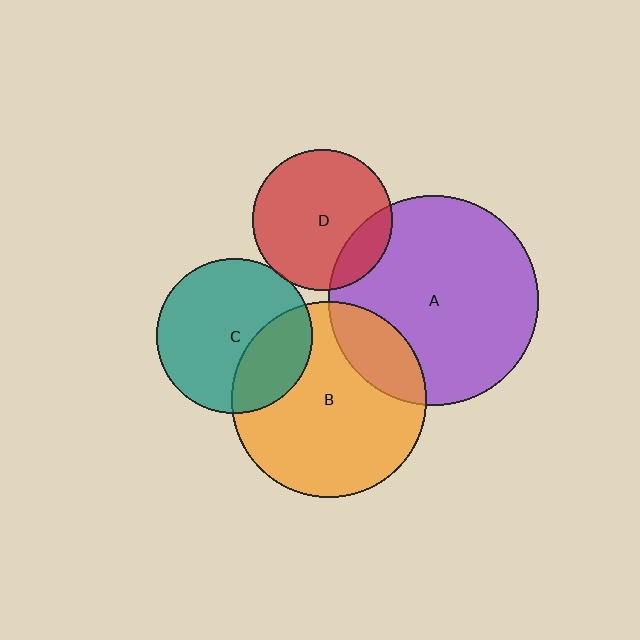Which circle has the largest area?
Circle A (purple).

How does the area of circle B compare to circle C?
Approximately 1.6 times.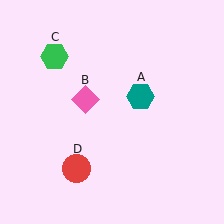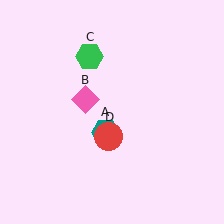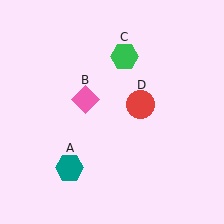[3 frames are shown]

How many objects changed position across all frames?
3 objects changed position: teal hexagon (object A), green hexagon (object C), red circle (object D).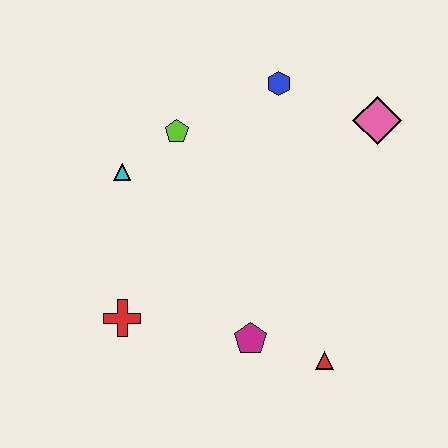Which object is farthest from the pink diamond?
The red cross is farthest from the pink diamond.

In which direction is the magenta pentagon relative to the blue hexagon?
The magenta pentagon is below the blue hexagon.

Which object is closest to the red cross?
The magenta pentagon is closest to the red cross.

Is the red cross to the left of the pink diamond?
Yes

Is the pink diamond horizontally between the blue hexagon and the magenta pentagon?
No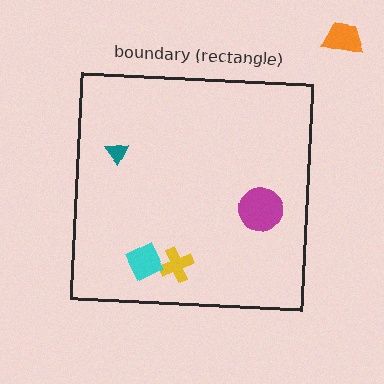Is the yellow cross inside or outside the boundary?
Inside.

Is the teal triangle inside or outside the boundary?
Inside.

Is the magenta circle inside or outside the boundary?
Inside.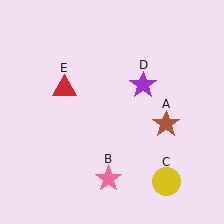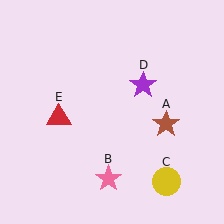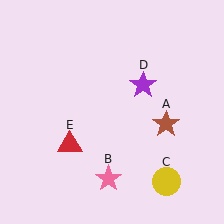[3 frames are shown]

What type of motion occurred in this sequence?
The red triangle (object E) rotated counterclockwise around the center of the scene.